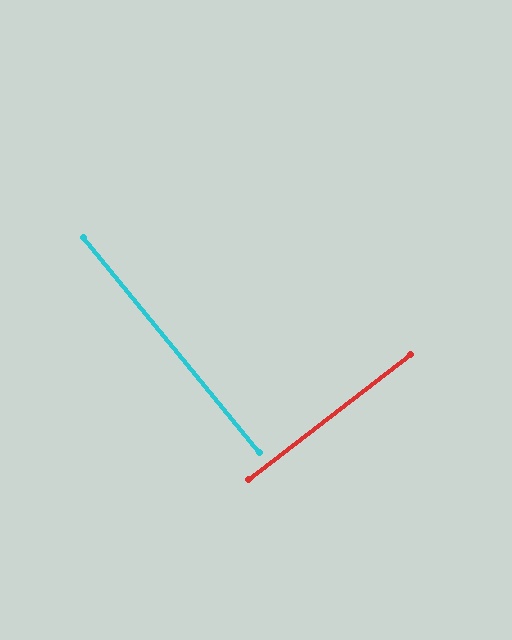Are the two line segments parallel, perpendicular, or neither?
Perpendicular — they meet at approximately 88°.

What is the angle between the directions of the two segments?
Approximately 88 degrees.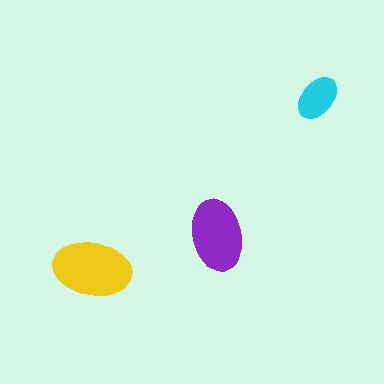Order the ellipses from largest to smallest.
the yellow one, the purple one, the cyan one.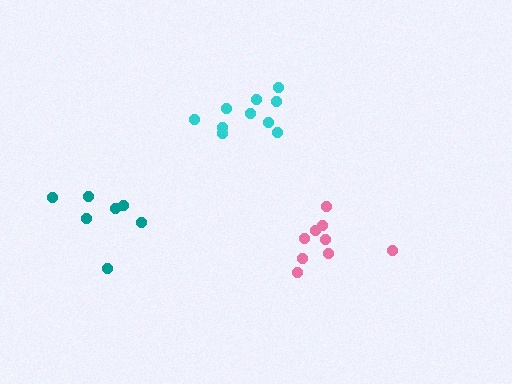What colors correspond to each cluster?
The clusters are colored: pink, cyan, teal.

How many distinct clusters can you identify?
There are 3 distinct clusters.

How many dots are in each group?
Group 1: 9 dots, Group 2: 10 dots, Group 3: 7 dots (26 total).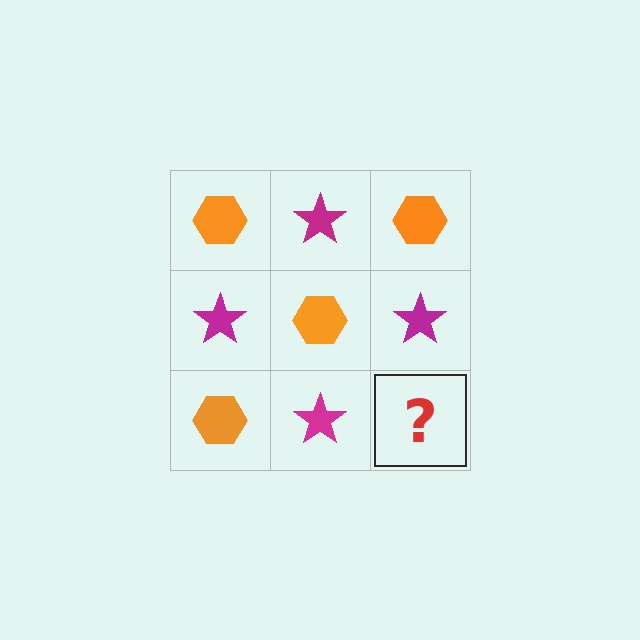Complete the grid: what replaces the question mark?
The question mark should be replaced with an orange hexagon.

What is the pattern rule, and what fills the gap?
The rule is that it alternates orange hexagon and magenta star in a checkerboard pattern. The gap should be filled with an orange hexagon.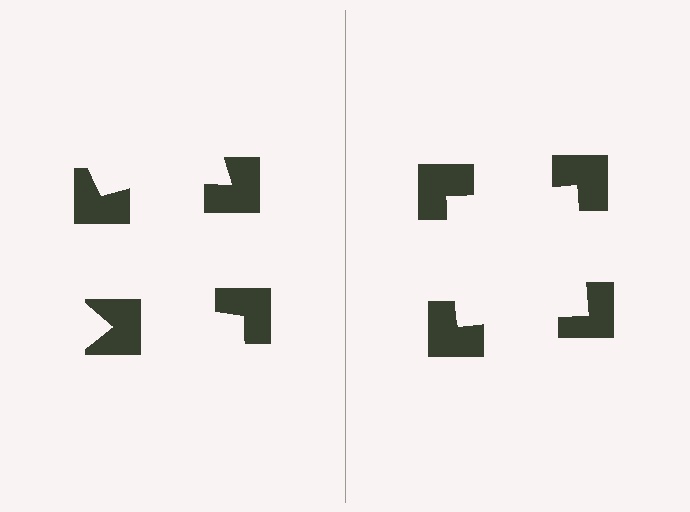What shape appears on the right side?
An illusory square.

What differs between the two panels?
The notched squares are positioned identically on both sides; only the wedge orientations differ. On the right they align to a square; on the left they are misaligned.